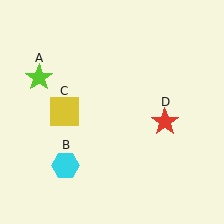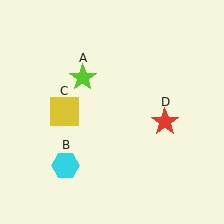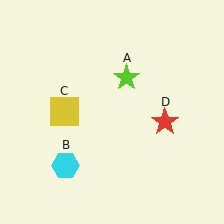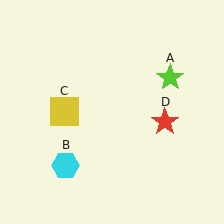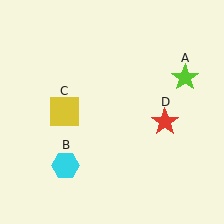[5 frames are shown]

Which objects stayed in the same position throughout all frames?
Cyan hexagon (object B) and yellow square (object C) and red star (object D) remained stationary.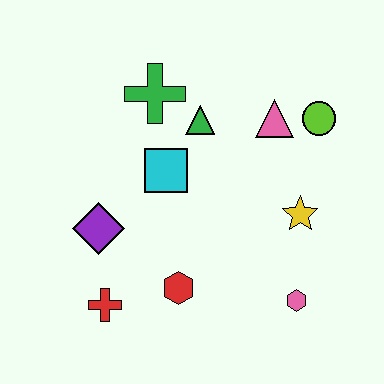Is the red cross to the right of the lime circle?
No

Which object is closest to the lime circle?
The pink triangle is closest to the lime circle.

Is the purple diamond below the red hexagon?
No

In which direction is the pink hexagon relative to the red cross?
The pink hexagon is to the right of the red cross.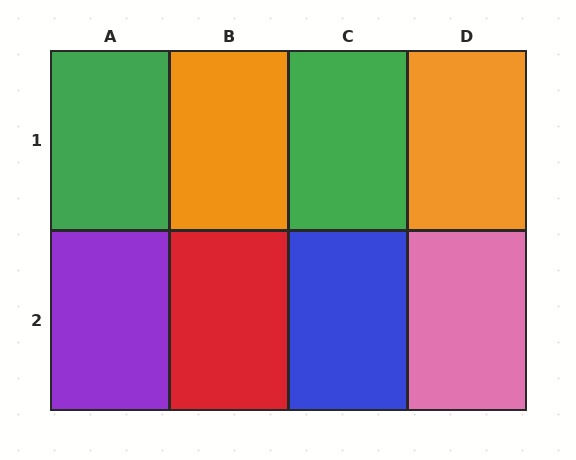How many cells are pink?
1 cell is pink.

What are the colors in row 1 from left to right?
Green, orange, green, orange.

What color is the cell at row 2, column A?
Purple.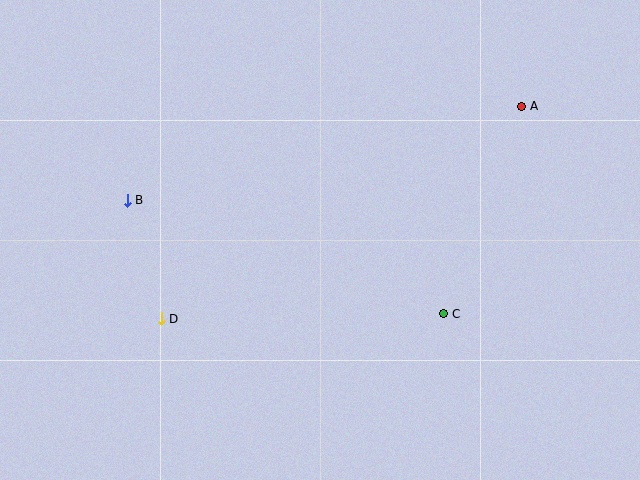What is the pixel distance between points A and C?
The distance between A and C is 222 pixels.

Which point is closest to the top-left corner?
Point B is closest to the top-left corner.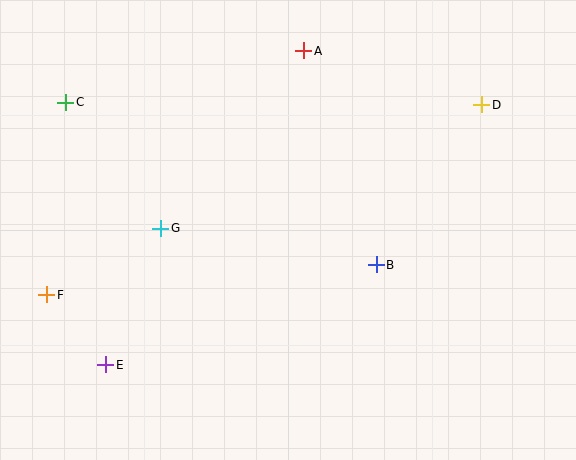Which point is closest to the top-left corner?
Point C is closest to the top-left corner.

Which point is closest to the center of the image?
Point B at (376, 265) is closest to the center.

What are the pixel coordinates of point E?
Point E is at (106, 365).